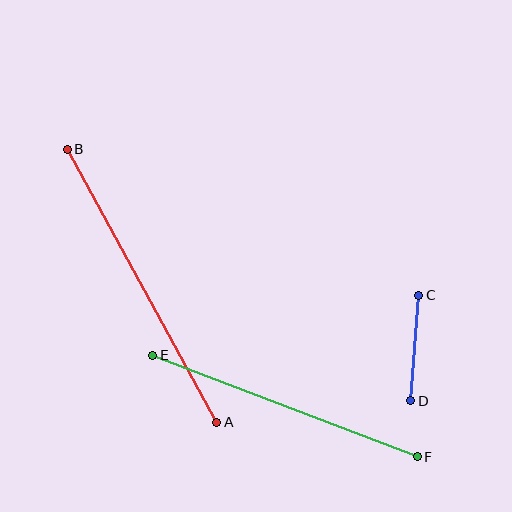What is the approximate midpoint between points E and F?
The midpoint is at approximately (285, 406) pixels.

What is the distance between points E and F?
The distance is approximately 283 pixels.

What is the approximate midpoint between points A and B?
The midpoint is at approximately (142, 286) pixels.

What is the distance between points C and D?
The distance is approximately 106 pixels.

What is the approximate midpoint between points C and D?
The midpoint is at approximately (415, 348) pixels.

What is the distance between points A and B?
The distance is approximately 311 pixels.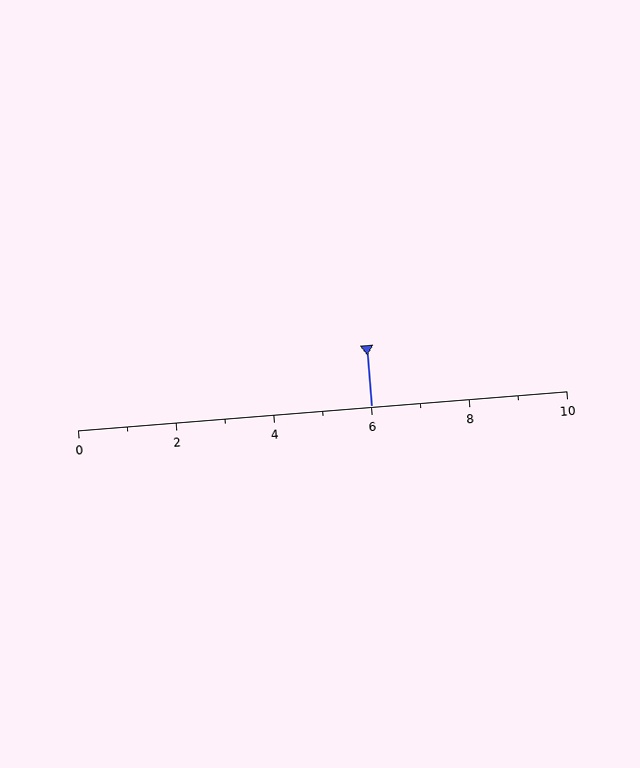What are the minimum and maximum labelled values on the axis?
The axis runs from 0 to 10.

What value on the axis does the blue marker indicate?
The marker indicates approximately 6.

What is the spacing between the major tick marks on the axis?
The major ticks are spaced 2 apart.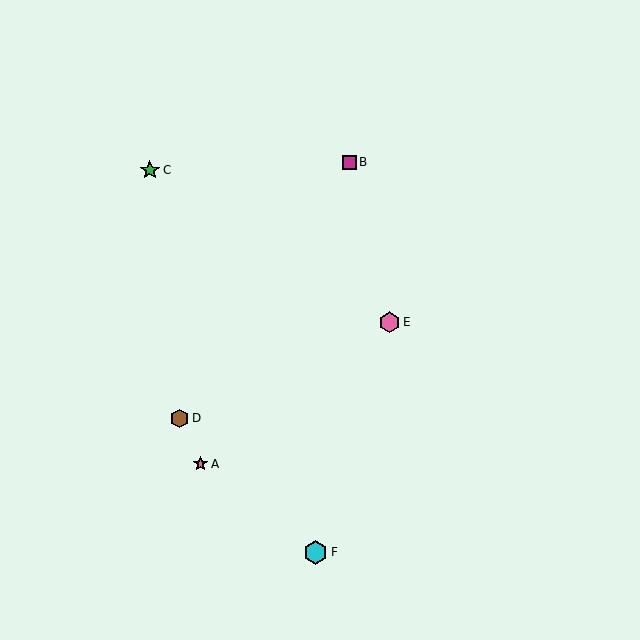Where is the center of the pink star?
The center of the pink star is at (201, 464).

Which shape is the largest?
The cyan hexagon (labeled F) is the largest.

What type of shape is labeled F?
Shape F is a cyan hexagon.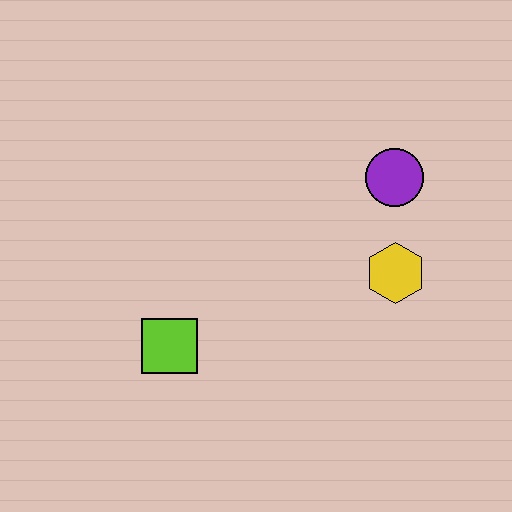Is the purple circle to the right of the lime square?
Yes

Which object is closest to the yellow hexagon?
The purple circle is closest to the yellow hexagon.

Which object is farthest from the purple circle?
The lime square is farthest from the purple circle.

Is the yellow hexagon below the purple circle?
Yes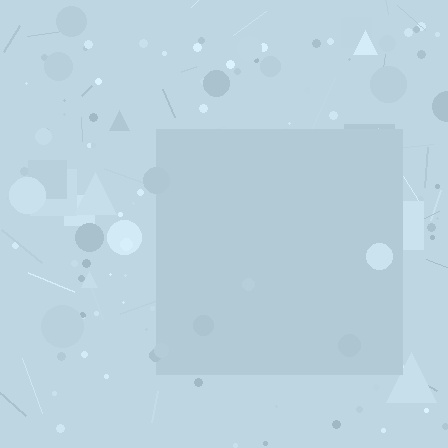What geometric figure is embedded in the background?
A square is embedded in the background.